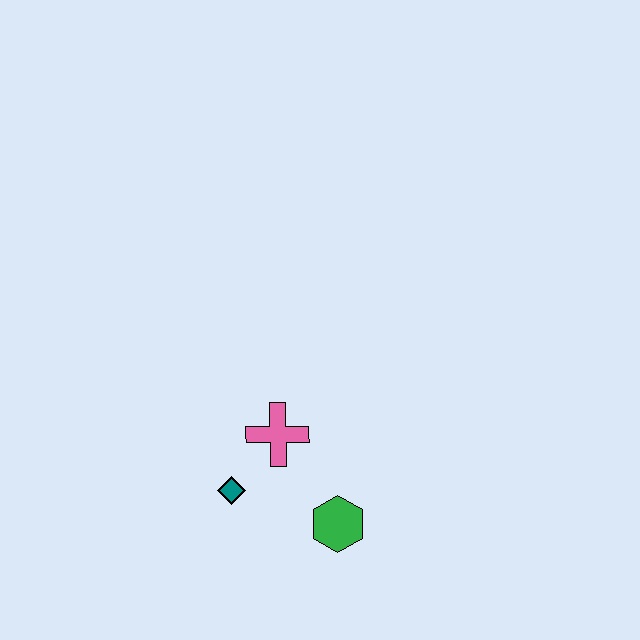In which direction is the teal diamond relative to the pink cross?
The teal diamond is below the pink cross.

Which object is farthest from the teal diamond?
The green hexagon is farthest from the teal diamond.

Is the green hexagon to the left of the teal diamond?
No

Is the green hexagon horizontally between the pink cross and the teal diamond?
No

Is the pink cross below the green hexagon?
No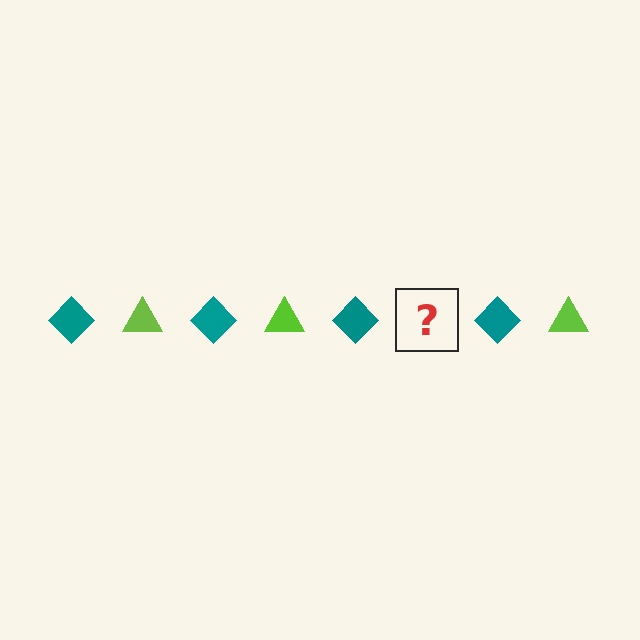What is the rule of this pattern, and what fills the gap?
The rule is that the pattern alternates between teal diamond and lime triangle. The gap should be filled with a lime triangle.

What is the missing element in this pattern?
The missing element is a lime triangle.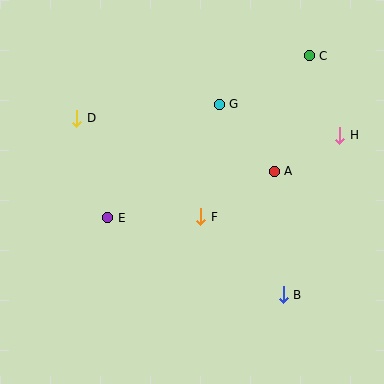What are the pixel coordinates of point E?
Point E is at (108, 218).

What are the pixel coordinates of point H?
Point H is at (340, 135).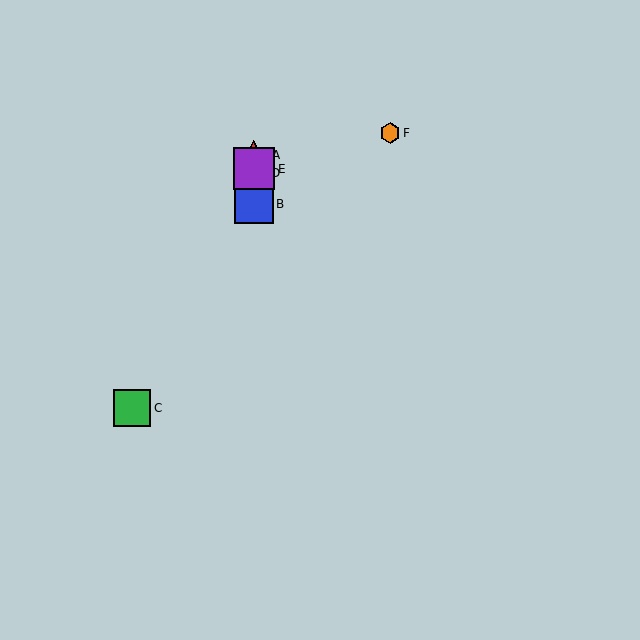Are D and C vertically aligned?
No, D is at x≈254 and C is at x≈132.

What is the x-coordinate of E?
Object E is at x≈254.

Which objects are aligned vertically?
Objects A, B, D, E are aligned vertically.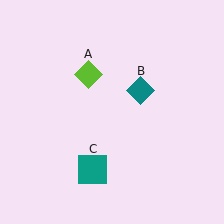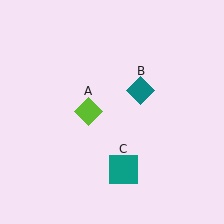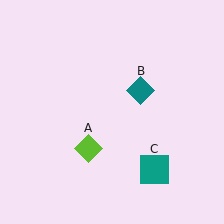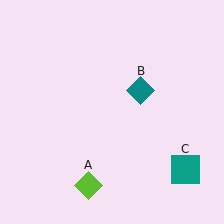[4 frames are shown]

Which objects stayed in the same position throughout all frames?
Teal diamond (object B) remained stationary.